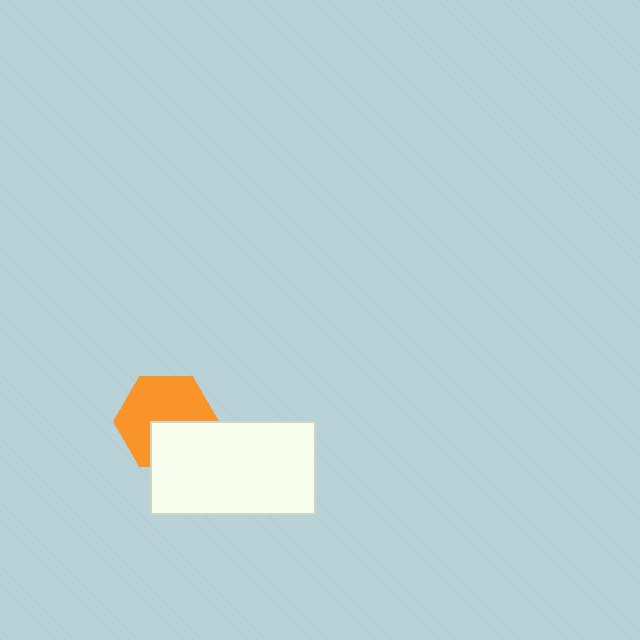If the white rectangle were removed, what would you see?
You would see the complete orange hexagon.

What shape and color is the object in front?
The object in front is a white rectangle.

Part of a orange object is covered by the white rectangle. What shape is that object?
It is a hexagon.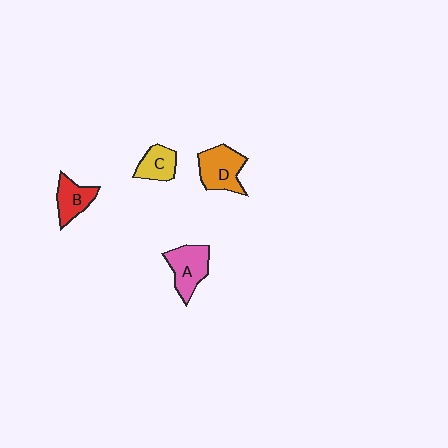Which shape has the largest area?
Shape D (orange).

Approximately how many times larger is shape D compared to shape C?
Approximately 1.5 times.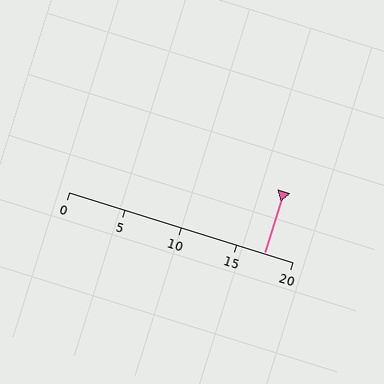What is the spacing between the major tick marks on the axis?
The major ticks are spaced 5 apart.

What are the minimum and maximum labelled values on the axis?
The axis runs from 0 to 20.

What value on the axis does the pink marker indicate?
The marker indicates approximately 17.5.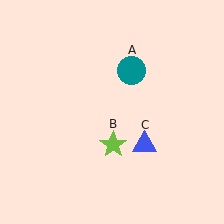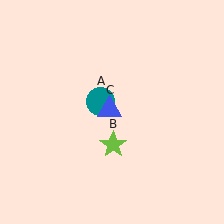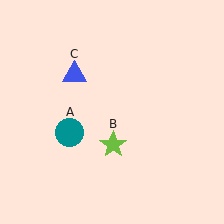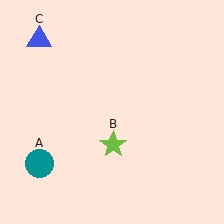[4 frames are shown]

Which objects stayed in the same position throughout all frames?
Lime star (object B) remained stationary.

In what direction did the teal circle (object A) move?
The teal circle (object A) moved down and to the left.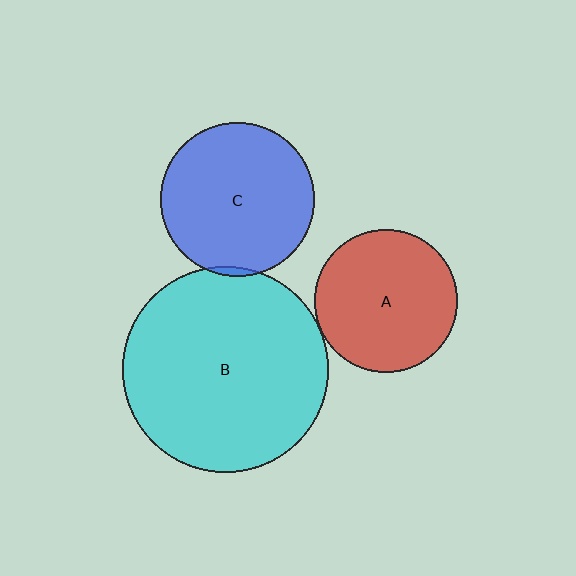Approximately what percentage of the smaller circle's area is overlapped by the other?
Approximately 5%.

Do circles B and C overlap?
Yes.